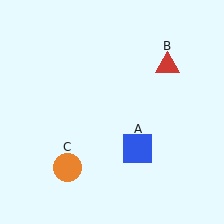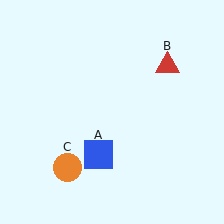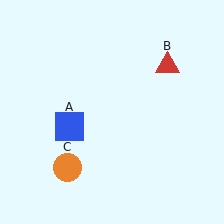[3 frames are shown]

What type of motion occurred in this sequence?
The blue square (object A) rotated clockwise around the center of the scene.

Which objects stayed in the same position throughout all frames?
Red triangle (object B) and orange circle (object C) remained stationary.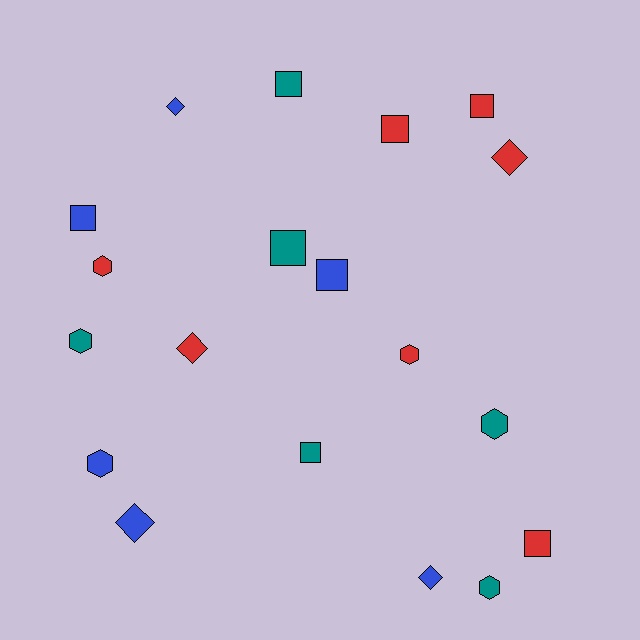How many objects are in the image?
There are 19 objects.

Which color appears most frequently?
Red, with 7 objects.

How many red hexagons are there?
There are 2 red hexagons.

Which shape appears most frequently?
Square, with 8 objects.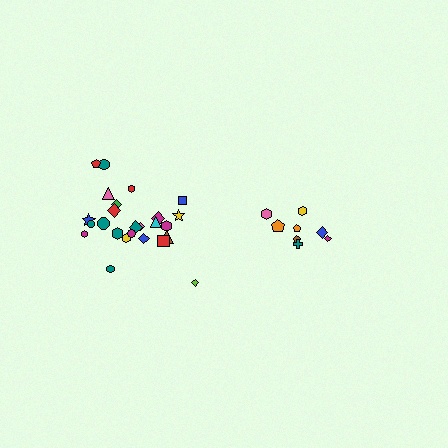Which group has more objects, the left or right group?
The left group.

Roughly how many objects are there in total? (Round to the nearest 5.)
Roughly 35 objects in total.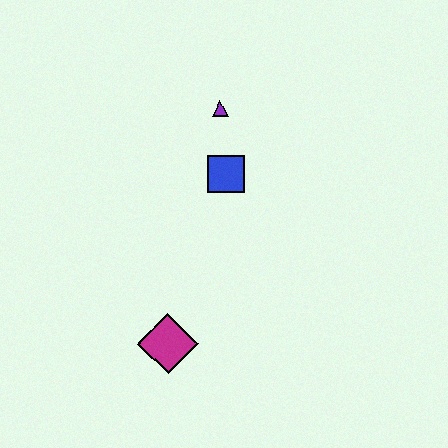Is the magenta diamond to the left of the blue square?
Yes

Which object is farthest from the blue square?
The magenta diamond is farthest from the blue square.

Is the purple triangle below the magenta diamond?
No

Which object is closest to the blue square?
The purple triangle is closest to the blue square.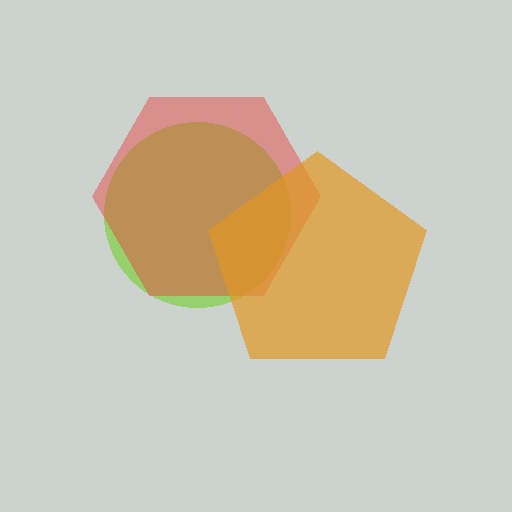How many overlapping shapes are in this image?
There are 3 overlapping shapes in the image.